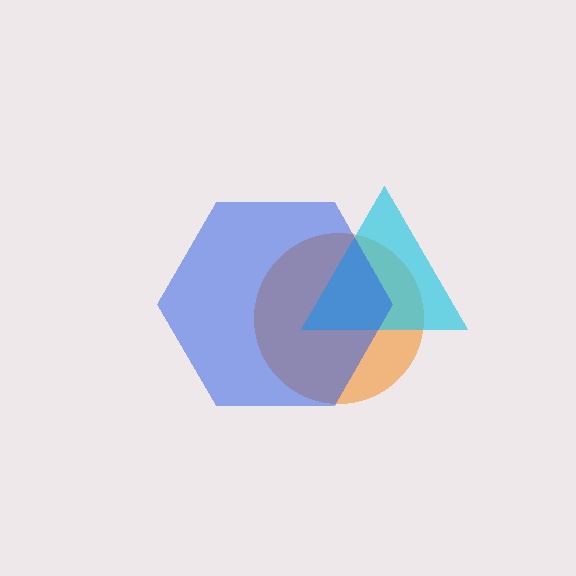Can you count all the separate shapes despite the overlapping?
Yes, there are 3 separate shapes.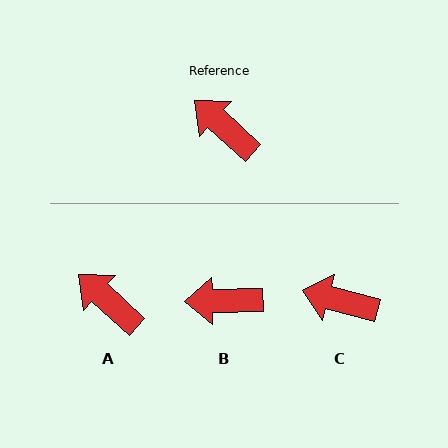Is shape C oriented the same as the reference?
No, it is off by about 27 degrees.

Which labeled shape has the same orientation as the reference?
A.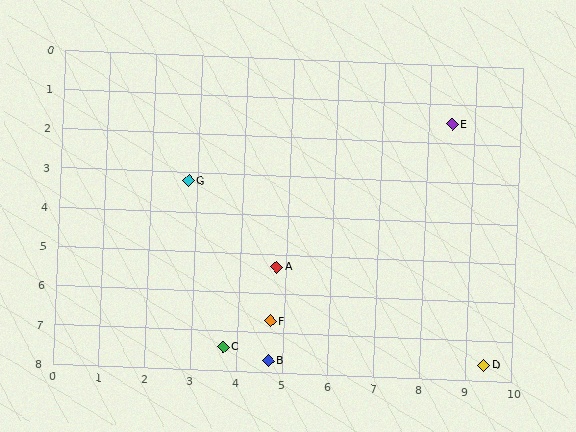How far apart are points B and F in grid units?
Points B and F are about 1.0 grid units apart.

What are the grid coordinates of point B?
Point B is at approximately (4.7, 7.7).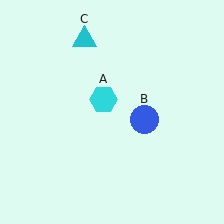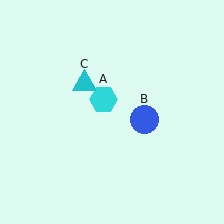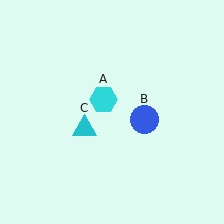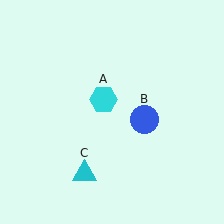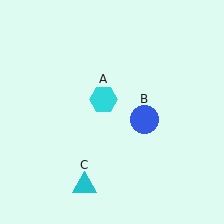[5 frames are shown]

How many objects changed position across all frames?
1 object changed position: cyan triangle (object C).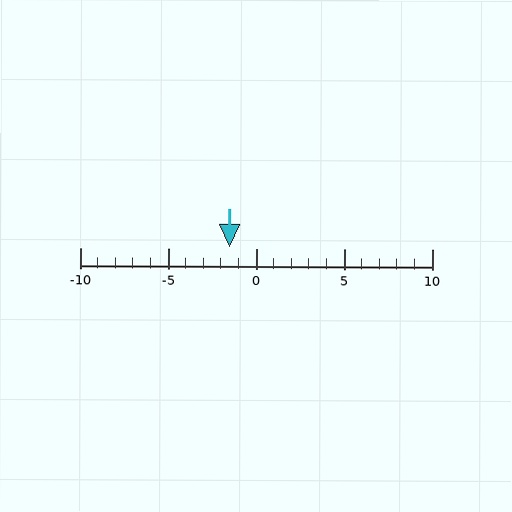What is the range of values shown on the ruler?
The ruler shows values from -10 to 10.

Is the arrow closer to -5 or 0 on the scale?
The arrow is closer to 0.